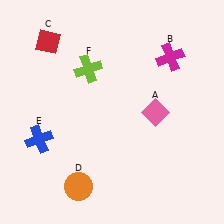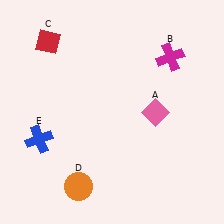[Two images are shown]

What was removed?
The lime cross (F) was removed in Image 2.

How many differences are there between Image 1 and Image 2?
There is 1 difference between the two images.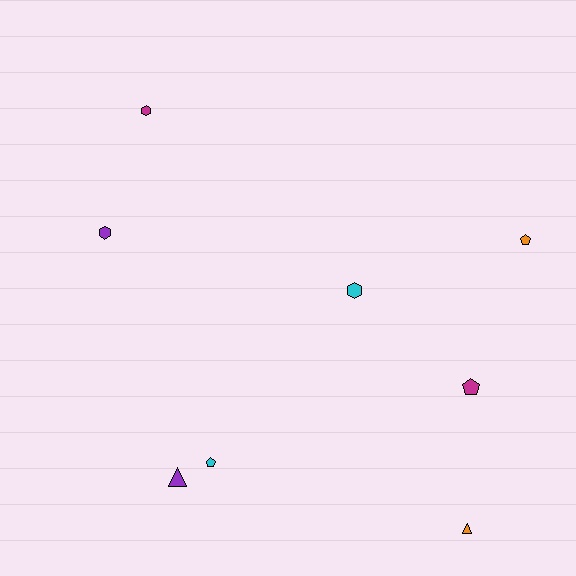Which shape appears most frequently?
Hexagon, with 3 objects.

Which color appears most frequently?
Purple, with 2 objects.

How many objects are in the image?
There are 8 objects.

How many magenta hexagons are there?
There is 1 magenta hexagon.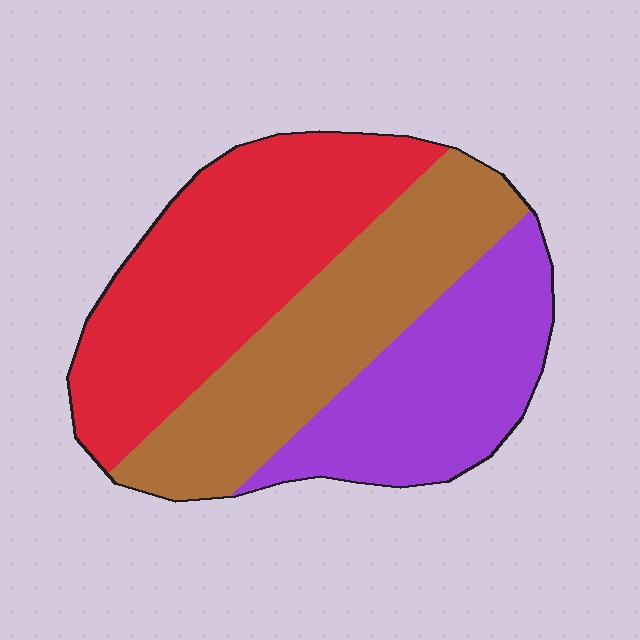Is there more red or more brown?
Red.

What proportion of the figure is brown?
Brown takes up about one third (1/3) of the figure.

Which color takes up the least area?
Purple, at roughly 30%.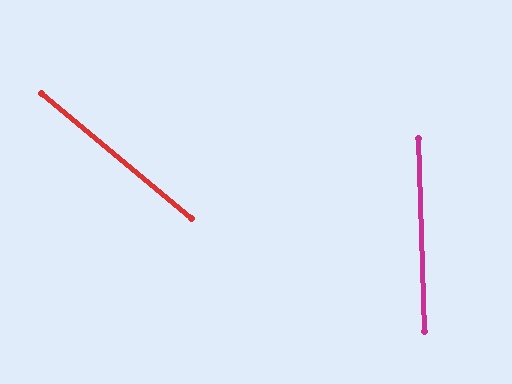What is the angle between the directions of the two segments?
Approximately 49 degrees.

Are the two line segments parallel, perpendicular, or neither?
Neither parallel nor perpendicular — they differ by about 49°.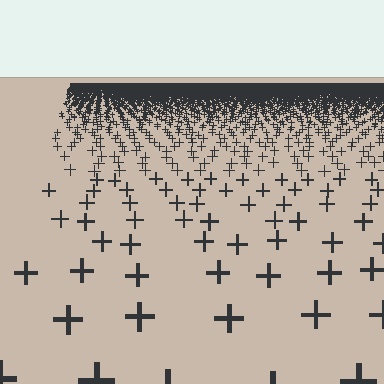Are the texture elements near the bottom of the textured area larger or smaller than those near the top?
Larger. Near the bottom, elements are closer to the viewer and appear at a bigger on-screen size.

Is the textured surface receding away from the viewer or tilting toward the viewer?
The surface is receding away from the viewer. Texture elements get smaller and denser toward the top.